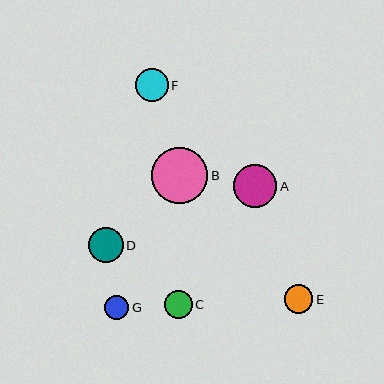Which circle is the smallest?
Circle G is the smallest with a size of approximately 24 pixels.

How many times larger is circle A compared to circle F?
Circle A is approximately 1.3 times the size of circle F.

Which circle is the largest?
Circle B is the largest with a size of approximately 56 pixels.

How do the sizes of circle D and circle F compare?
Circle D and circle F are approximately the same size.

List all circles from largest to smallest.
From largest to smallest: B, A, D, F, E, C, G.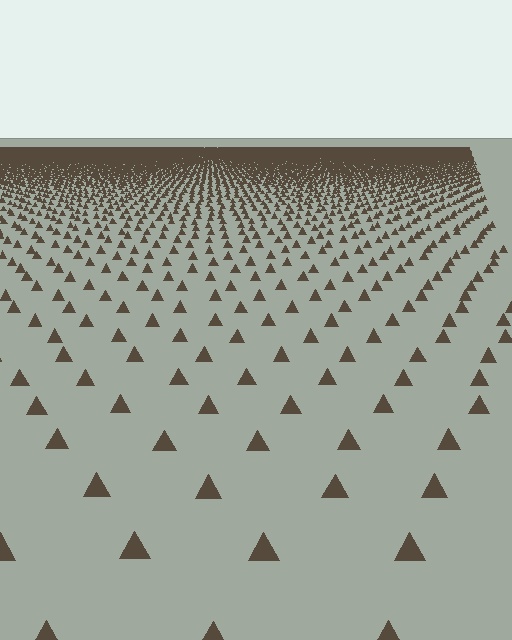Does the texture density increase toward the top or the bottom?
Density increases toward the top.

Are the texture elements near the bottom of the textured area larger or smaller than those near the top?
Larger. Near the bottom, elements are closer to the viewer and appear at a bigger on-screen size.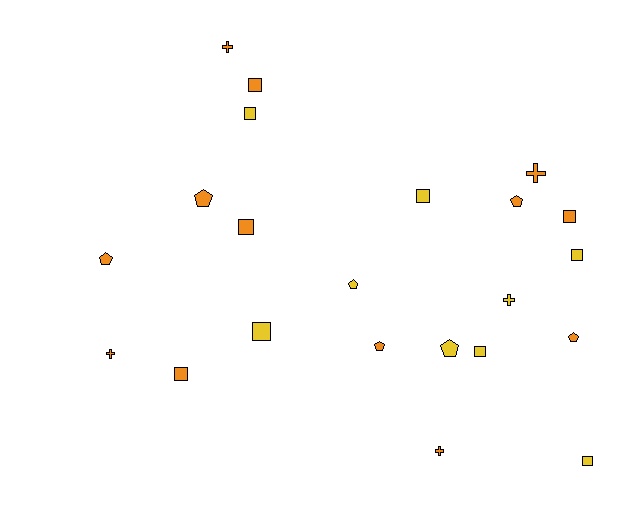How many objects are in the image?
There are 22 objects.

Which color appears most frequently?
Orange, with 13 objects.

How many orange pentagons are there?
There are 5 orange pentagons.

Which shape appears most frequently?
Square, with 10 objects.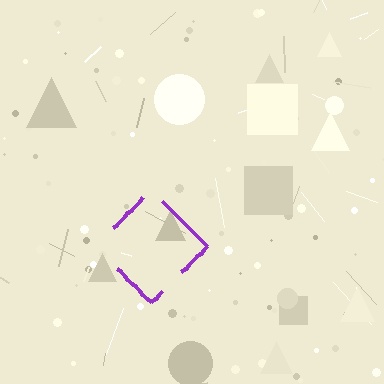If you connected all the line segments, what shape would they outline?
They would outline a diamond.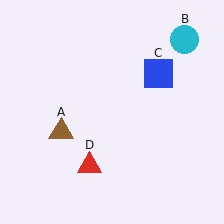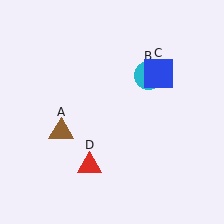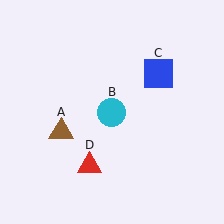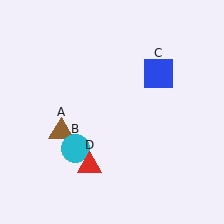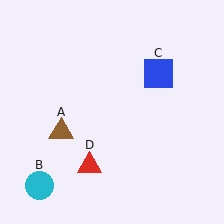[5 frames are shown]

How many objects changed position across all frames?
1 object changed position: cyan circle (object B).